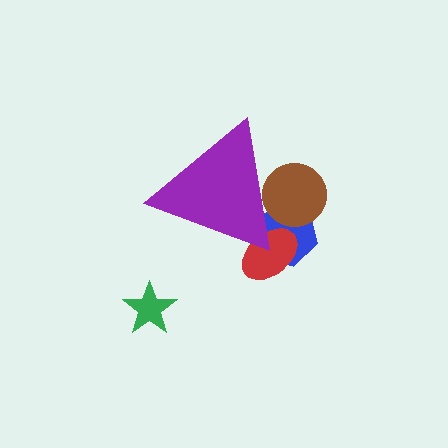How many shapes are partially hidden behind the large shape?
3 shapes are partially hidden.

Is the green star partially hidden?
No, the green star is fully visible.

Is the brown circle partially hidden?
Yes, the brown circle is partially hidden behind the purple triangle.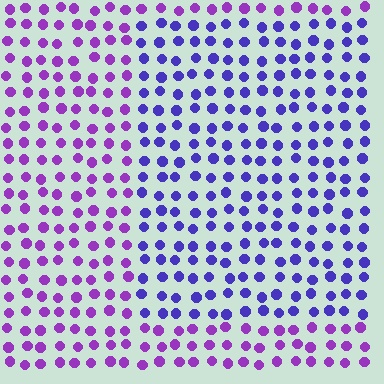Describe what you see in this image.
The image is filled with small purple elements in a uniform arrangement. A rectangle-shaped region is visible where the elements are tinted to a slightly different hue, forming a subtle color boundary.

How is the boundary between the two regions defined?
The boundary is defined purely by a slight shift in hue (about 36 degrees). Spacing, size, and orientation are identical on both sides.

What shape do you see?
I see a rectangle.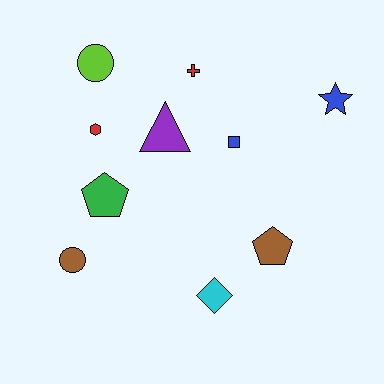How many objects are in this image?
There are 10 objects.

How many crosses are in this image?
There is 1 cross.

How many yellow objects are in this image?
There are no yellow objects.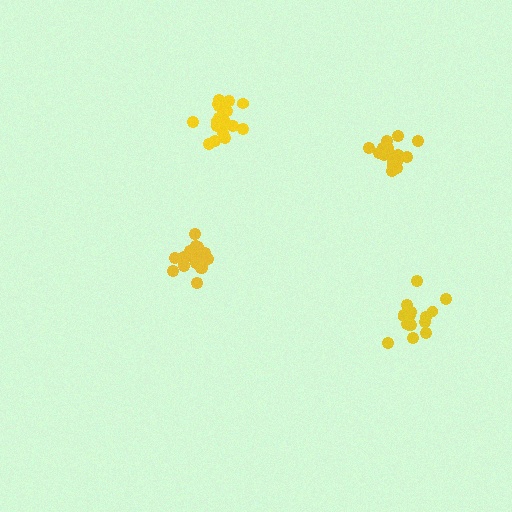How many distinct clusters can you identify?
There are 4 distinct clusters.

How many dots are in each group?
Group 1: 19 dots, Group 2: 21 dots, Group 3: 20 dots, Group 4: 18 dots (78 total).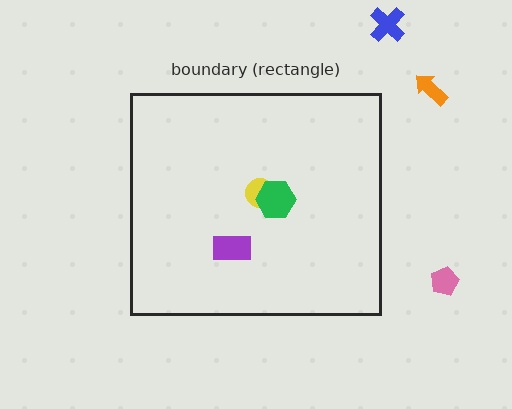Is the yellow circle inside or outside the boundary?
Inside.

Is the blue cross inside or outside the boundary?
Outside.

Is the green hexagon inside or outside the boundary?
Inside.